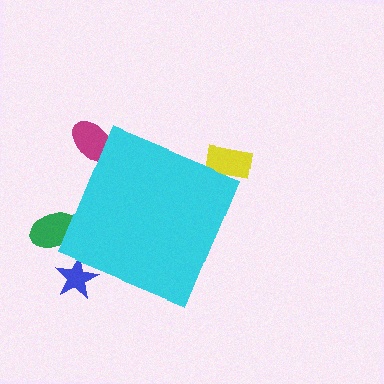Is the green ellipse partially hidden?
Yes, the green ellipse is partially hidden behind the cyan diamond.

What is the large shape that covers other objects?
A cyan diamond.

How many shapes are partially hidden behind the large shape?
4 shapes are partially hidden.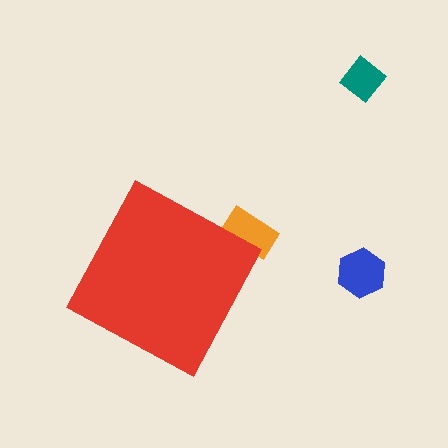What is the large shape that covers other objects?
A red diamond.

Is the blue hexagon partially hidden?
No, the blue hexagon is fully visible.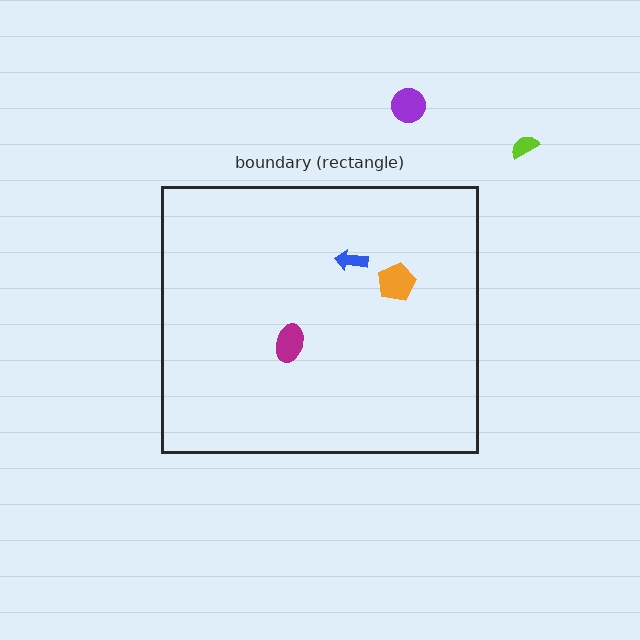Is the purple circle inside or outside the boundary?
Outside.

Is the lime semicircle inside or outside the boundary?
Outside.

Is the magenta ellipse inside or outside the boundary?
Inside.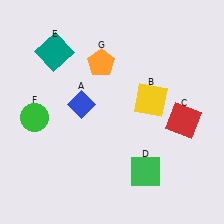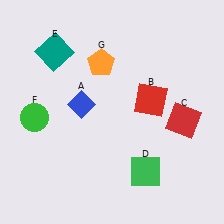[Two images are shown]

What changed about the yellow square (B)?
In Image 1, B is yellow. In Image 2, it changed to red.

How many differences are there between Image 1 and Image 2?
There is 1 difference between the two images.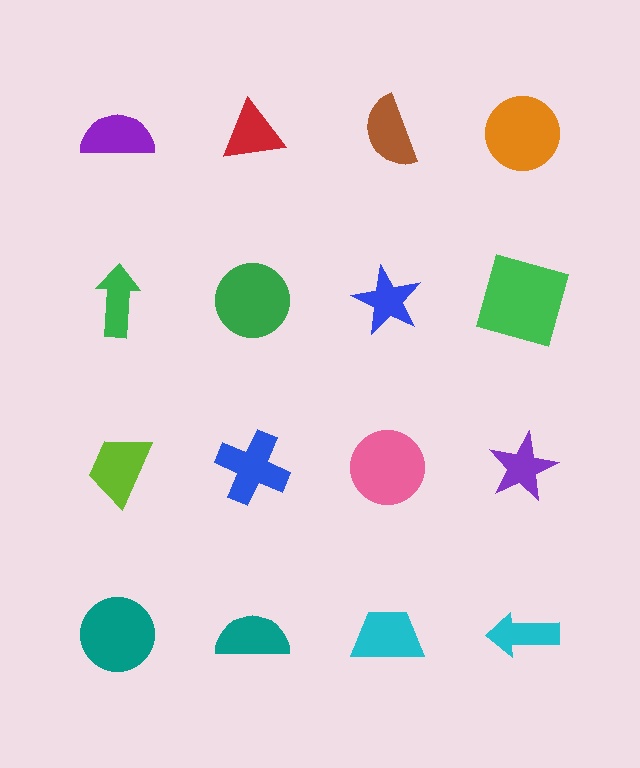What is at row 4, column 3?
A cyan trapezoid.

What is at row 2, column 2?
A green circle.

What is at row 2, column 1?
A green arrow.